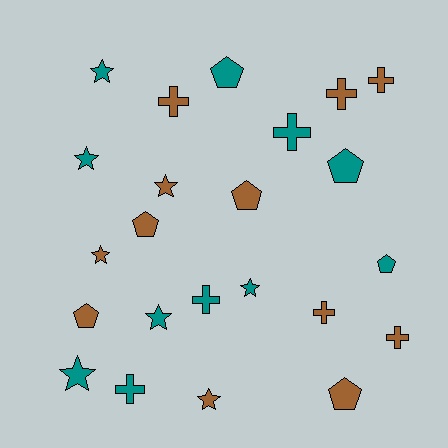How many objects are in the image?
There are 23 objects.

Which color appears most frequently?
Brown, with 12 objects.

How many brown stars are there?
There are 3 brown stars.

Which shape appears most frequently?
Star, with 8 objects.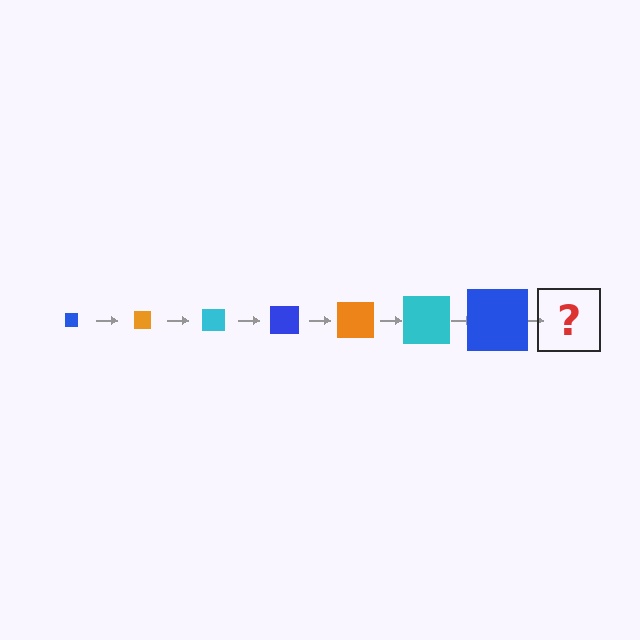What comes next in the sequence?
The next element should be an orange square, larger than the previous one.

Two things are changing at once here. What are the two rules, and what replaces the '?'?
The two rules are that the square grows larger each step and the color cycles through blue, orange, and cyan. The '?' should be an orange square, larger than the previous one.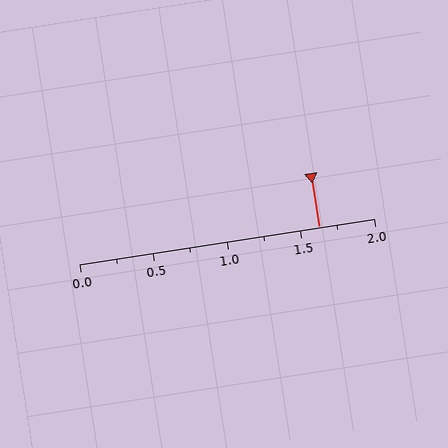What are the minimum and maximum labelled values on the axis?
The axis runs from 0.0 to 2.0.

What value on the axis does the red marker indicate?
The marker indicates approximately 1.62.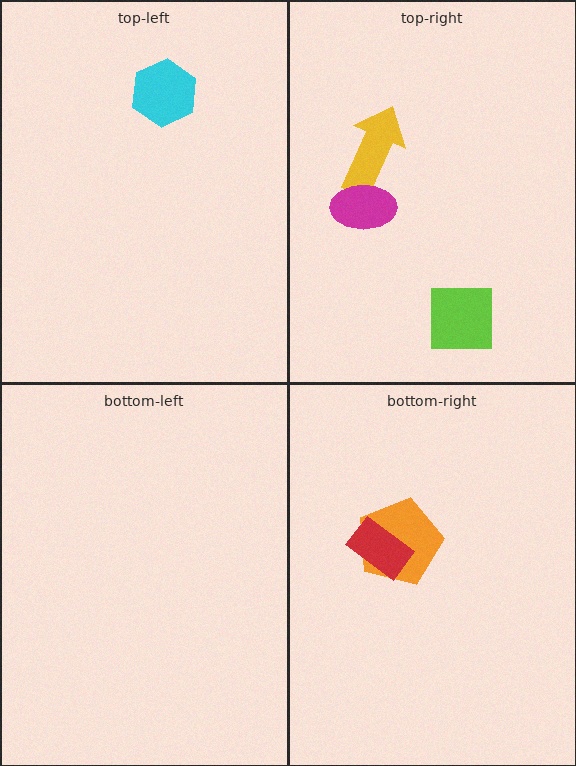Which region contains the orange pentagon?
The bottom-right region.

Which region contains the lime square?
The top-right region.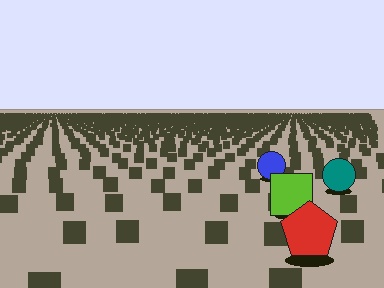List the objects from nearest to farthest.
From nearest to farthest: the red pentagon, the lime square, the teal circle, the blue circle.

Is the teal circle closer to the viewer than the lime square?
No. The lime square is closer — you can tell from the texture gradient: the ground texture is coarser near it.